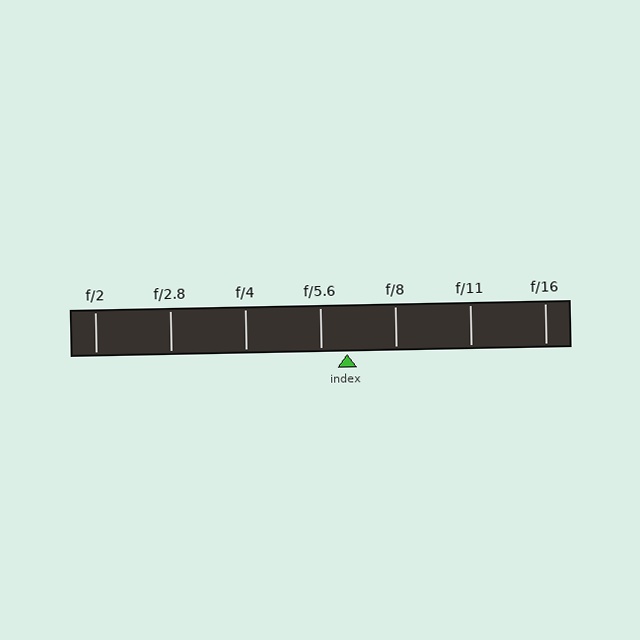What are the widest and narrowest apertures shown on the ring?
The widest aperture shown is f/2 and the narrowest is f/16.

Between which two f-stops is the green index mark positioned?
The index mark is between f/5.6 and f/8.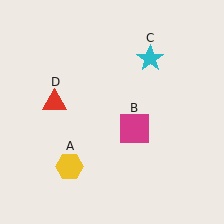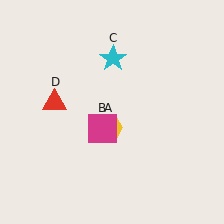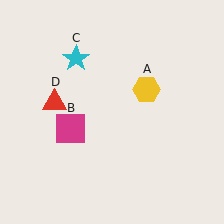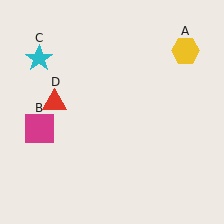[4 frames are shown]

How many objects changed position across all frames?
3 objects changed position: yellow hexagon (object A), magenta square (object B), cyan star (object C).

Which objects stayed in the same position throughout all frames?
Red triangle (object D) remained stationary.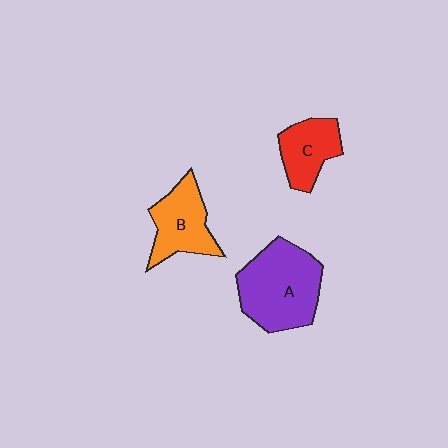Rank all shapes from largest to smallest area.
From largest to smallest: A (purple), B (orange), C (red).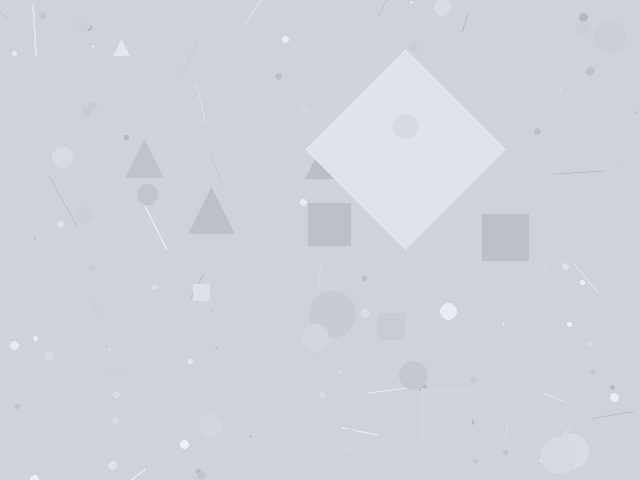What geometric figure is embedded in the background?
A diamond is embedded in the background.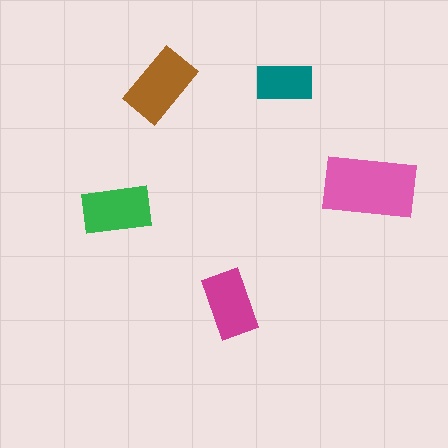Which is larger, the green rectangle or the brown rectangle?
The brown one.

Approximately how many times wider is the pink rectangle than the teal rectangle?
About 1.5 times wider.